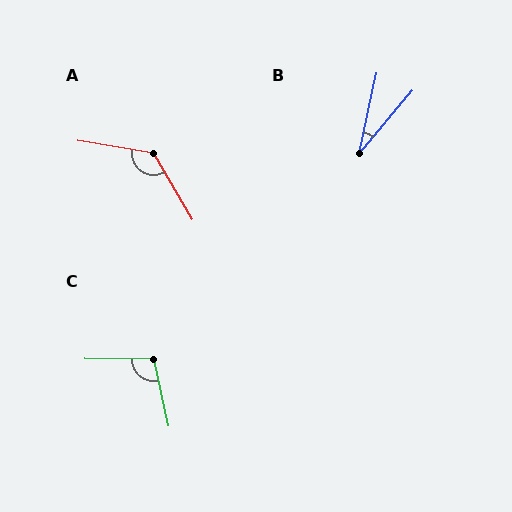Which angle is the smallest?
B, at approximately 28 degrees.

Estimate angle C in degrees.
Approximately 102 degrees.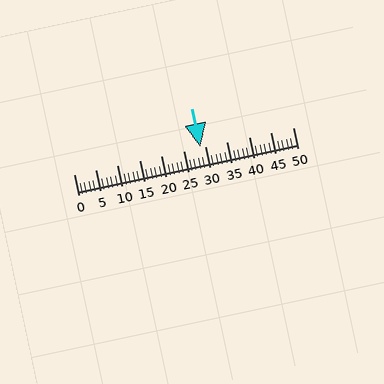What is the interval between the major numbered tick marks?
The major tick marks are spaced 5 units apart.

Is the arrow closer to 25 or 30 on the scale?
The arrow is closer to 30.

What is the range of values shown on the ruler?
The ruler shows values from 0 to 50.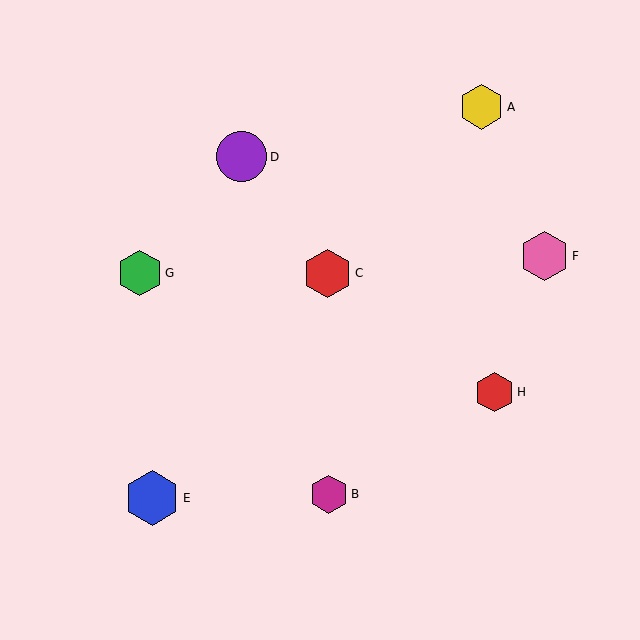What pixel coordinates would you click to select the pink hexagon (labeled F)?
Click at (544, 256) to select the pink hexagon F.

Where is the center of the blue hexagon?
The center of the blue hexagon is at (152, 498).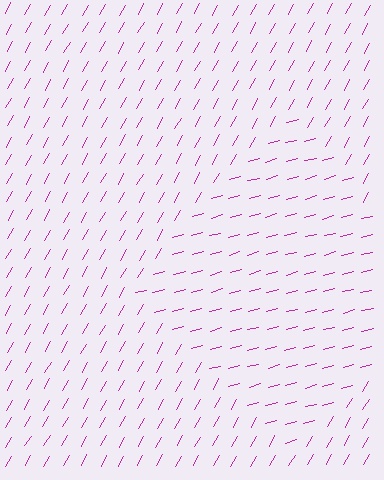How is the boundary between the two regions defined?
The boundary is defined purely by a change in line orientation (approximately 45 degrees difference). All lines are the same color and thickness.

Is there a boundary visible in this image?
Yes, there is a texture boundary formed by a change in line orientation.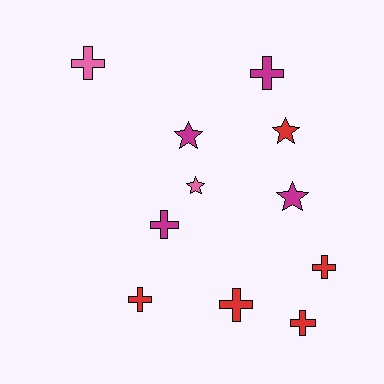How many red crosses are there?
There are 4 red crosses.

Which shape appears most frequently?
Cross, with 7 objects.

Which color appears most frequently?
Red, with 5 objects.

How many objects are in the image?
There are 11 objects.